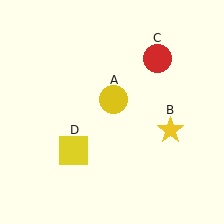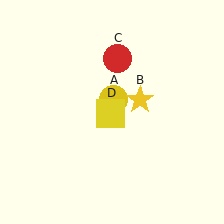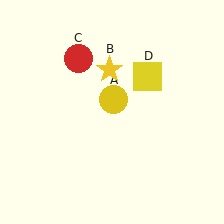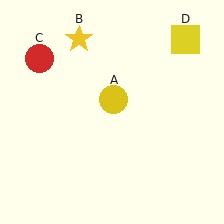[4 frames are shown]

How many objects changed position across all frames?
3 objects changed position: yellow star (object B), red circle (object C), yellow square (object D).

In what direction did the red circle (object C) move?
The red circle (object C) moved left.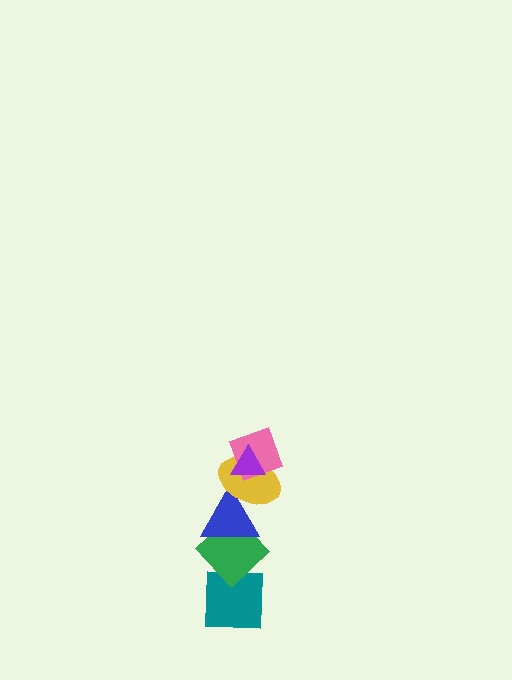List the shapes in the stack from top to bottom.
From top to bottom: the purple triangle, the pink diamond, the yellow ellipse, the blue triangle, the green diamond, the teal square.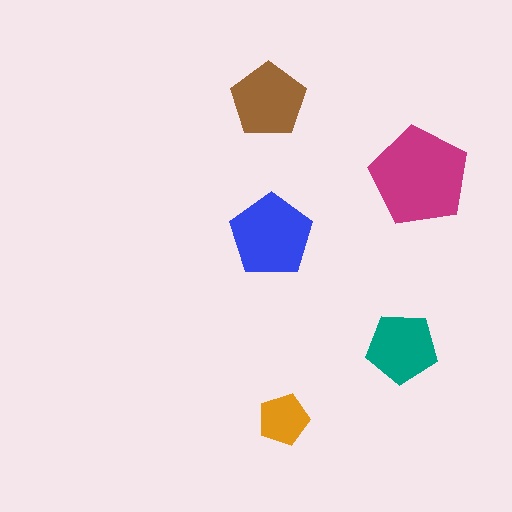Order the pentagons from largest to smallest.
the magenta one, the blue one, the brown one, the teal one, the orange one.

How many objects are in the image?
There are 5 objects in the image.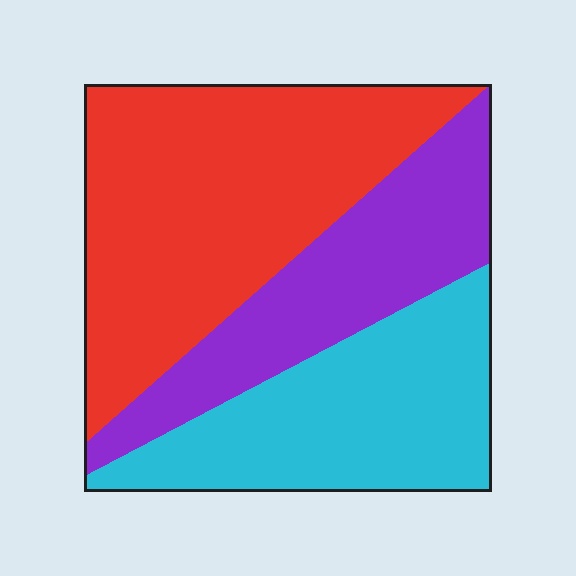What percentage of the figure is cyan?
Cyan takes up between a quarter and a half of the figure.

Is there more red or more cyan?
Red.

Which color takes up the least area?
Purple, at roughly 25%.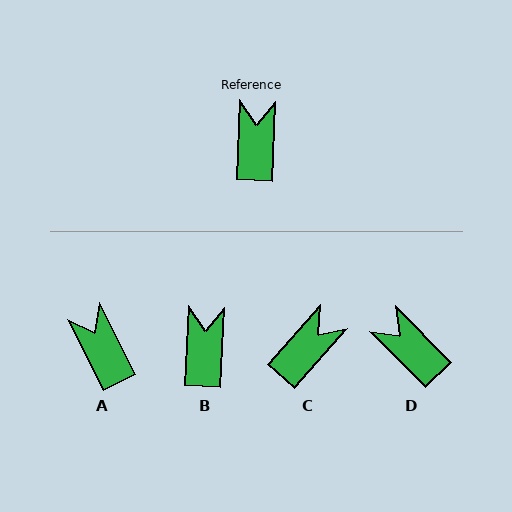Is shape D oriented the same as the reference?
No, it is off by about 48 degrees.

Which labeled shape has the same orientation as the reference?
B.